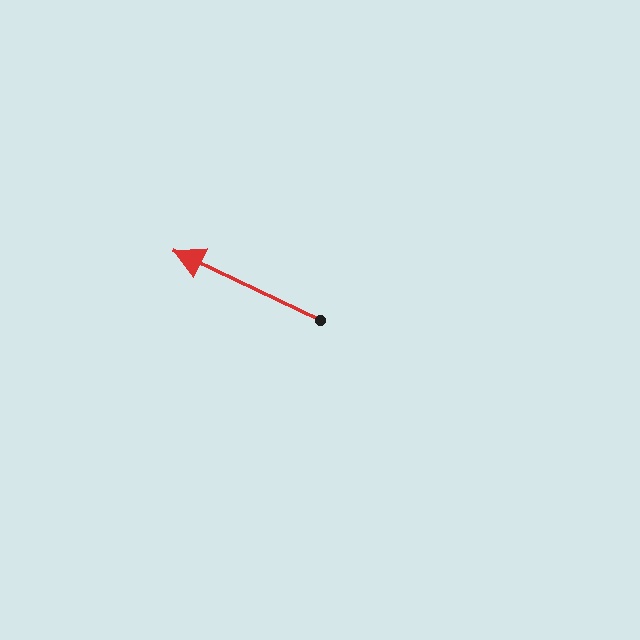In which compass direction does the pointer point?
Northwest.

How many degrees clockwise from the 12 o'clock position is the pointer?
Approximately 295 degrees.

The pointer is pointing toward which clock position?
Roughly 10 o'clock.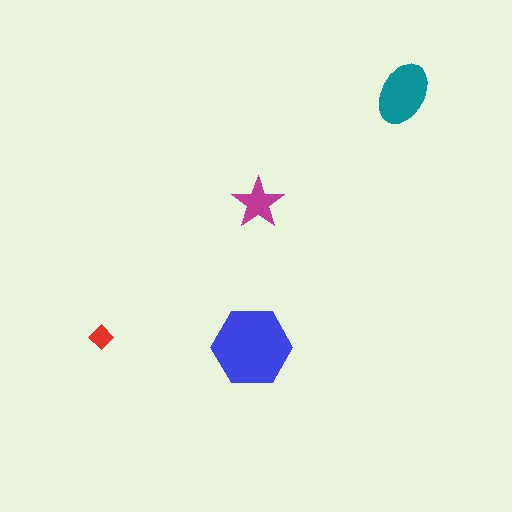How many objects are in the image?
There are 4 objects in the image.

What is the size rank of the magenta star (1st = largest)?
3rd.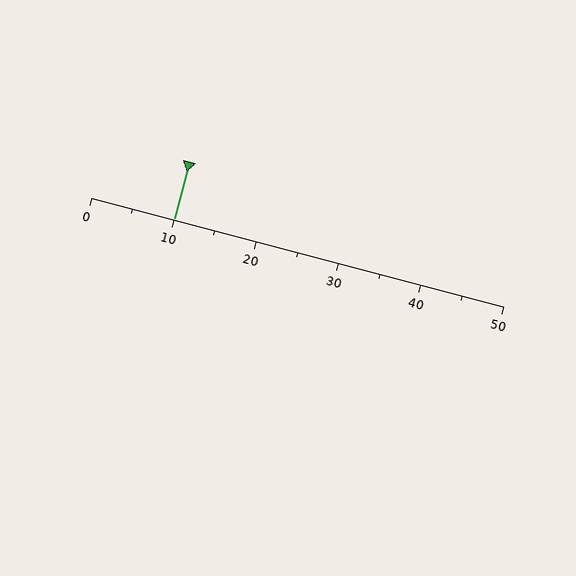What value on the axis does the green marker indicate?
The marker indicates approximately 10.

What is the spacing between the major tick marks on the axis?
The major ticks are spaced 10 apart.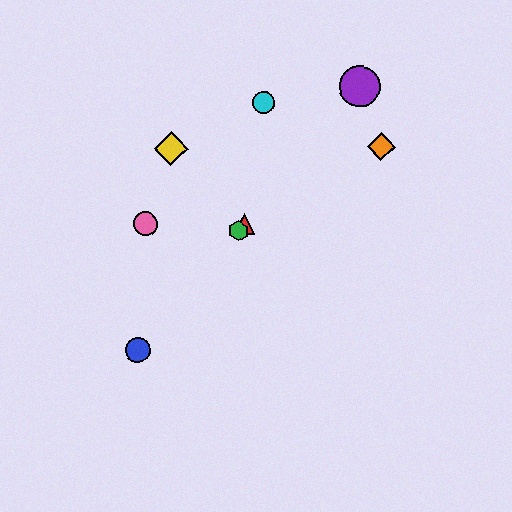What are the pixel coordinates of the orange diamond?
The orange diamond is at (382, 146).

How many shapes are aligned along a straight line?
4 shapes (the red triangle, the blue circle, the green hexagon, the purple circle) are aligned along a straight line.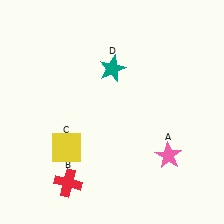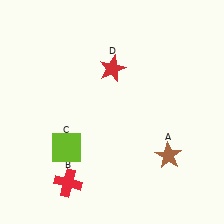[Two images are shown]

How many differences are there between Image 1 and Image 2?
There are 3 differences between the two images.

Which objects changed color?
A changed from pink to brown. C changed from yellow to lime. D changed from teal to red.